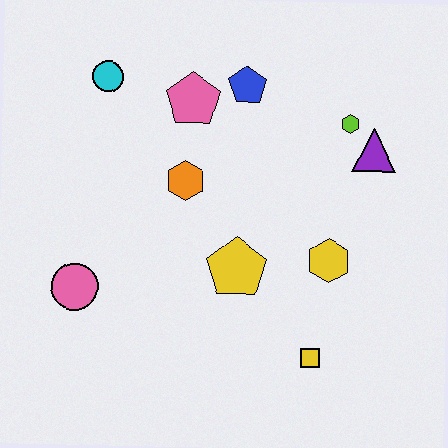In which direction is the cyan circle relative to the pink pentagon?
The cyan circle is to the left of the pink pentagon.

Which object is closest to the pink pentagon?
The blue pentagon is closest to the pink pentagon.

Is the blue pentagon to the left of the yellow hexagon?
Yes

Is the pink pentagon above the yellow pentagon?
Yes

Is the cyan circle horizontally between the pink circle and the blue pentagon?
Yes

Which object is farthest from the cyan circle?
The yellow square is farthest from the cyan circle.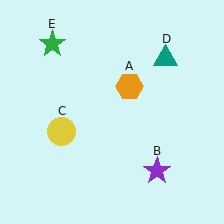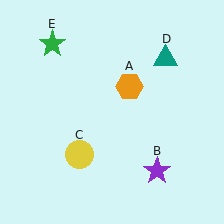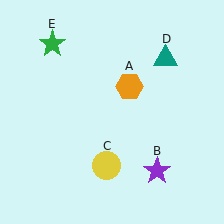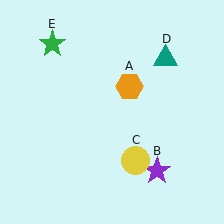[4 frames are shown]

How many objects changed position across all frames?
1 object changed position: yellow circle (object C).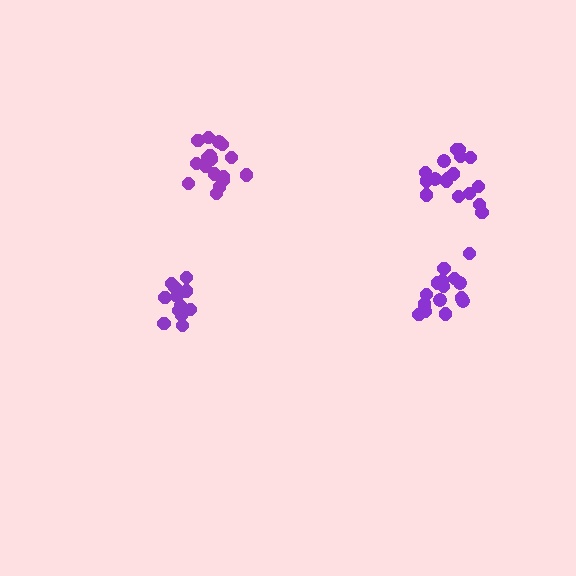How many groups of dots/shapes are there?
There are 4 groups.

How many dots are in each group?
Group 1: 12 dots, Group 2: 17 dots, Group 3: 17 dots, Group 4: 17 dots (63 total).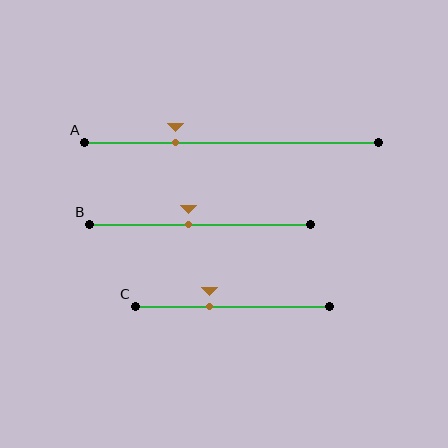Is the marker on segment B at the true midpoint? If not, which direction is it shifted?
No, the marker on segment B is shifted to the left by about 6% of the segment length.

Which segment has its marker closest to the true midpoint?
Segment B has its marker closest to the true midpoint.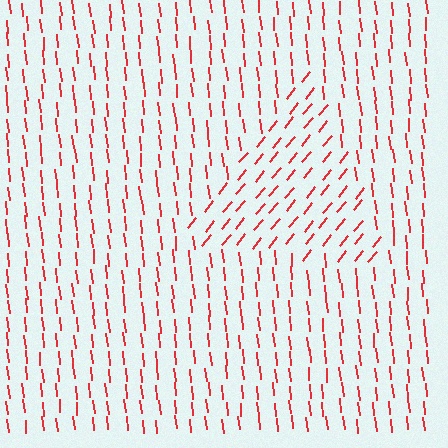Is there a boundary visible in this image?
Yes, there is a texture boundary formed by a change in line orientation.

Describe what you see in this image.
The image is filled with small red line segments. A triangle region in the image has lines oriented differently from the surrounding lines, creating a visible texture boundary.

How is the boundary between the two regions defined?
The boundary is defined purely by a change in line orientation (approximately 45 degrees difference). All lines are the same color and thickness.